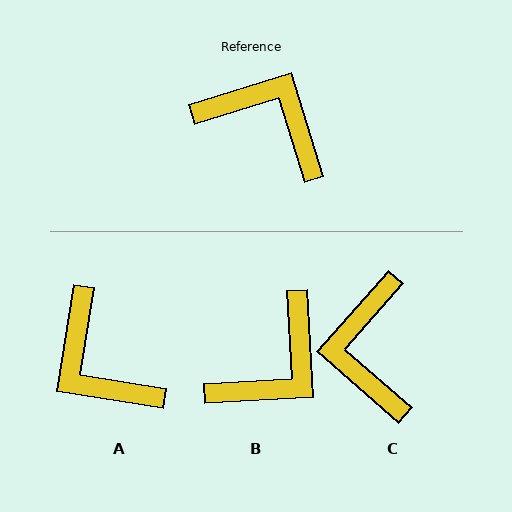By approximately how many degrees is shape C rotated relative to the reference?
Approximately 122 degrees counter-clockwise.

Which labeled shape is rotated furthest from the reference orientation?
A, about 154 degrees away.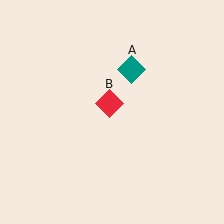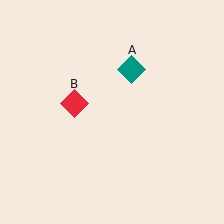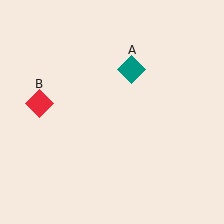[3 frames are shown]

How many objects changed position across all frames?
1 object changed position: red diamond (object B).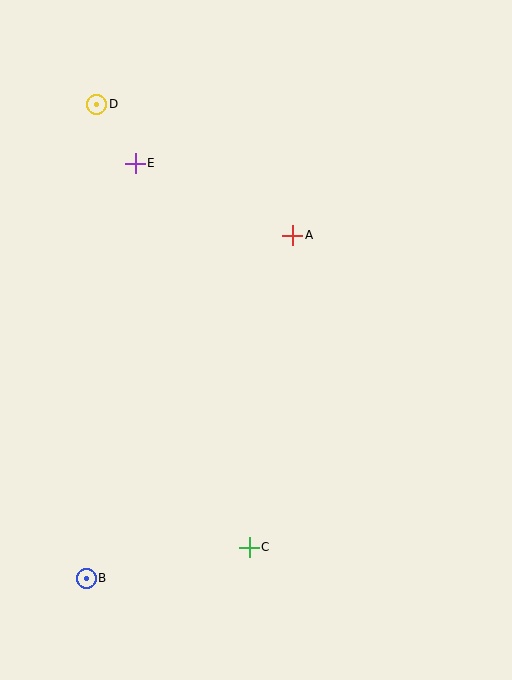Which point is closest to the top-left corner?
Point D is closest to the top-left corner.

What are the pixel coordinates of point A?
Point A is at (293, 235).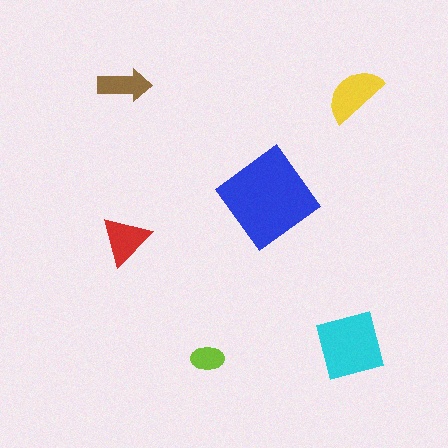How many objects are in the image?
There are 6 objects in the image.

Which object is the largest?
The blue diamond.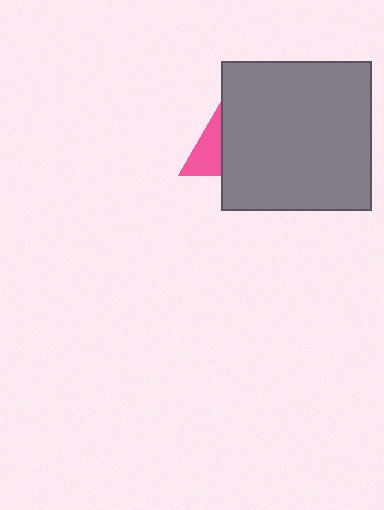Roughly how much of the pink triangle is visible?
A small part of it is visible (roughly 40%).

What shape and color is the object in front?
The object in front is a gray square.